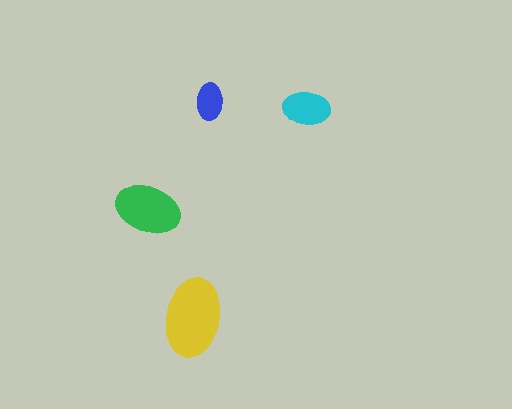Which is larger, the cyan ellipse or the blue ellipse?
The cyan one.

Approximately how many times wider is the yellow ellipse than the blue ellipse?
About 2 times wider.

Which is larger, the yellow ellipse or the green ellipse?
The yellow one.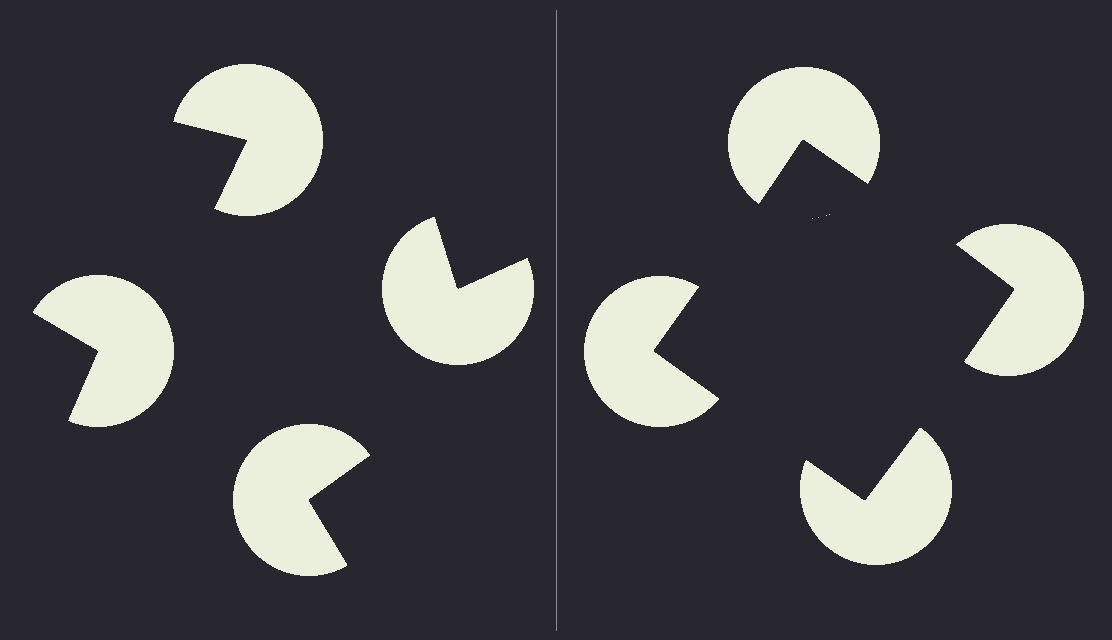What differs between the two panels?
The pac-man discs are positioned identically on both sides; only the wedge orientations differ. On the right they align to a square; on the left they are misaligned.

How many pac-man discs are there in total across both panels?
8 — 4 on each side.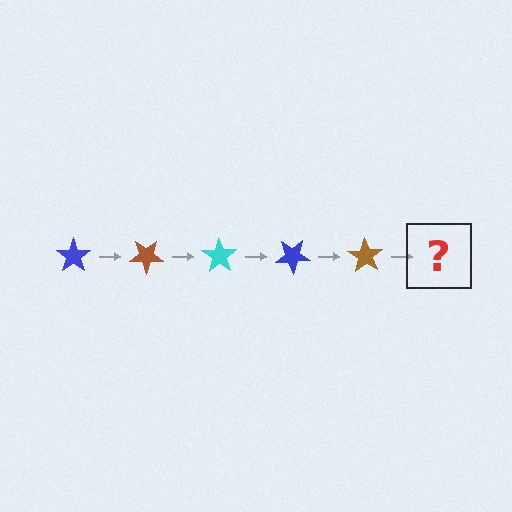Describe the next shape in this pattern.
It should be a cyan star, rotated 175 degrees from the start.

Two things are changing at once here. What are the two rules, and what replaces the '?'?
The two rules are that it rotates 35 degrees each step and the color cycles through blue, brown, and cyan. The '?' should be a cyan star, rotated 175 degrees from the start.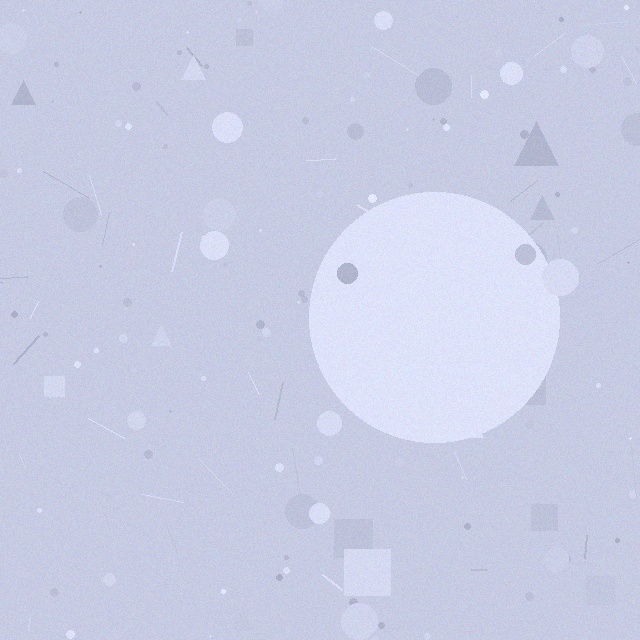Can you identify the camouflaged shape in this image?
The camouflaged shape is a circle.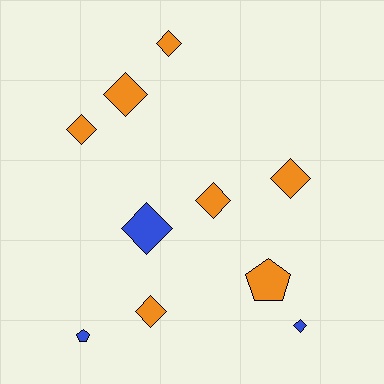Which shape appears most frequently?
Diamond, with 8 objects.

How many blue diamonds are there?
There are 2 blue diamonds.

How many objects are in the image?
There are 10 objects.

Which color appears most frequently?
Orange, with 7 objects.